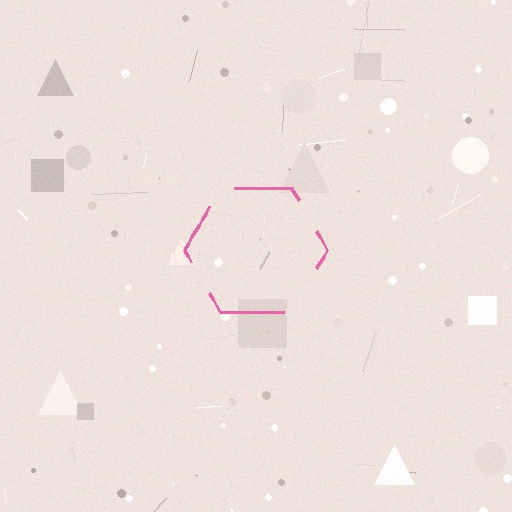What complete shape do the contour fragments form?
The contour fragments form a hexagon.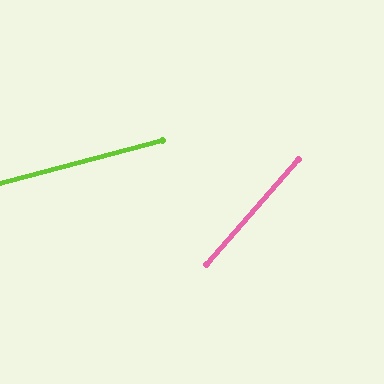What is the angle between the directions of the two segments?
Approximately 34 degrees.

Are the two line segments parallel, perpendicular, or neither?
Neither parallel nor perpendicular — they differ by about 34°.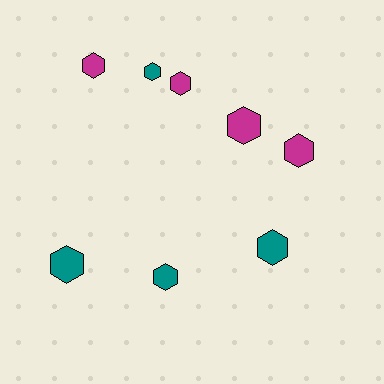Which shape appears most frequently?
Hexagon, with 8 objects.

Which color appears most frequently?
Teal, with 4 objects.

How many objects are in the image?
There are 8 objects.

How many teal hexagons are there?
There are 4 teal hexagons.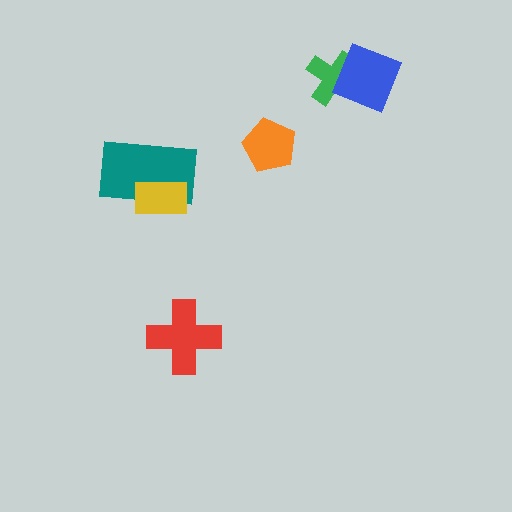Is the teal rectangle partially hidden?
Yes, it is partially covered by another shape.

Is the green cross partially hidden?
Yes, it is partially covered by another shape.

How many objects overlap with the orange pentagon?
0 objects overlap with the orange pentagon.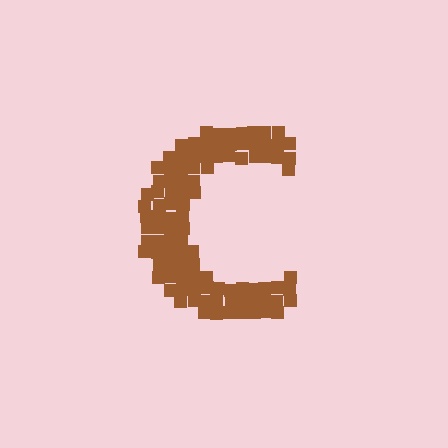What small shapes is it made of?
It is made of small squares.